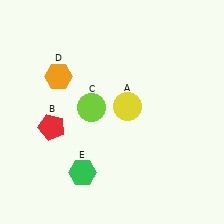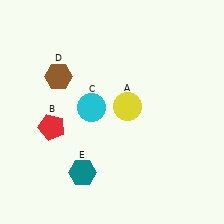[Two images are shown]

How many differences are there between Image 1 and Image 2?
There are 3 differences between the two images.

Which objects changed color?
C changed from lime to cyan. D changed from orange to brown. E changed from green to teal.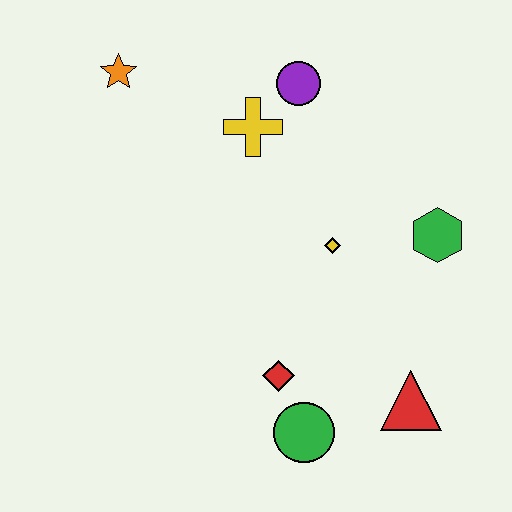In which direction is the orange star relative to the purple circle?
The orange star is to the left of the purple circle.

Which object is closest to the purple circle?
The yellow cross is closest to the purple circle.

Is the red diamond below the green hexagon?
Yes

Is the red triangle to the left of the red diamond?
No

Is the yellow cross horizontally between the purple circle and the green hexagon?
No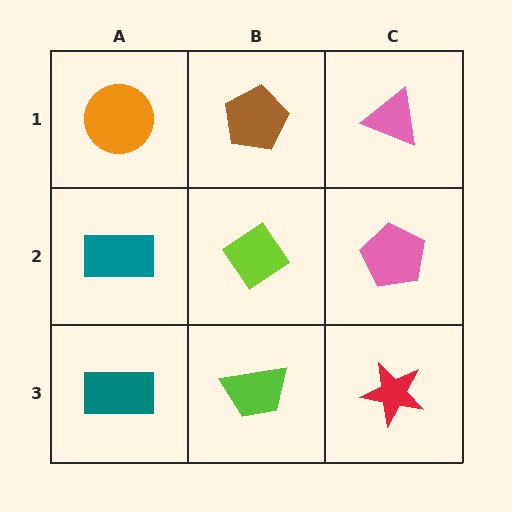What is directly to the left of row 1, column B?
An orange circle.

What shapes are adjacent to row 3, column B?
A lime diamond (row 2, column B), a teal rectangle (row 3, column A), a red star (row 3, column C).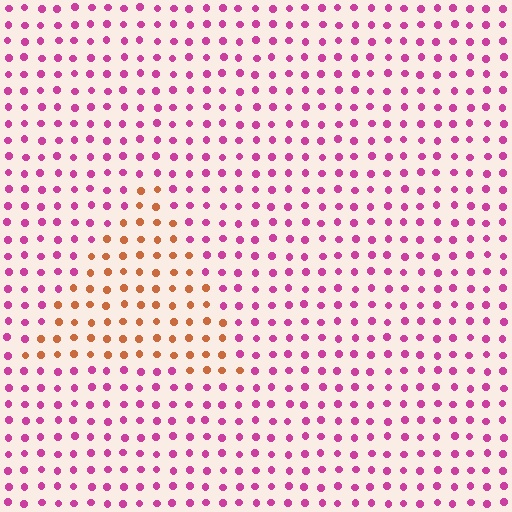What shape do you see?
I see a triangle.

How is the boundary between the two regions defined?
The boundary is defined purely by a slight shift in hue (about 61 degrees). Spacing, size, and orientation are identical on both sides.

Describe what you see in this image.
The image is filled with small magenta elements in a uniform arrangement. A triangle-shaped region is visible where the elements are tinted to a slightly different hue, forming a subtle color boundary.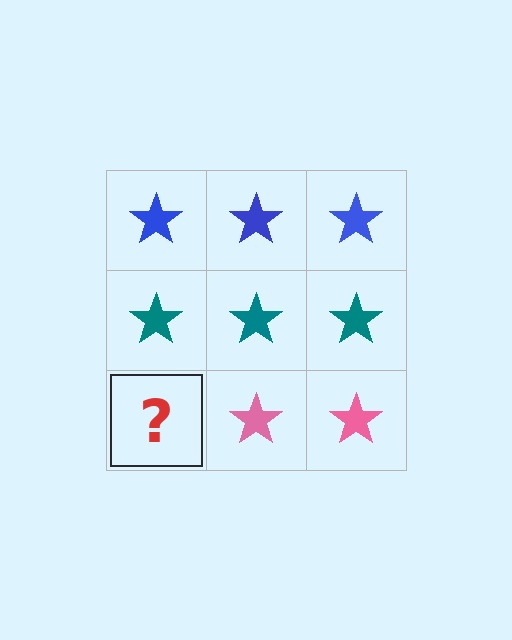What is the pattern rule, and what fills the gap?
The rule is that each row has a consistent color. The gap should be filled with a pink star.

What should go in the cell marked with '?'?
The missing cell should contain a pink star.